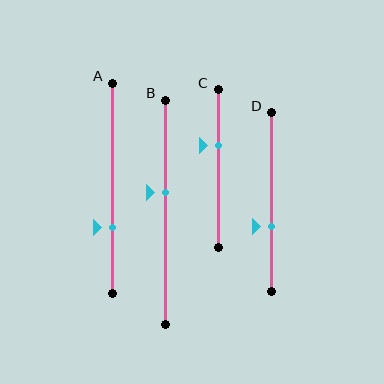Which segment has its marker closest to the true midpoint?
Segment B has its marker closest to the true midpoint.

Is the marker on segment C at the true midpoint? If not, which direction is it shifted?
No, the marker on segment C is shifted upward by about 14% of the segment length.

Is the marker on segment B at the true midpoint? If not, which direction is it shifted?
No, the marker on segment B is shifted upward by about 9% of the segment length.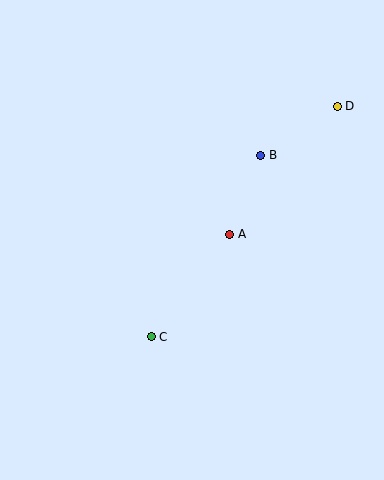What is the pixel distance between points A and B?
The distance between A and B is 85 pixels.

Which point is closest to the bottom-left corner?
Point C is closest to the bottom-left corner.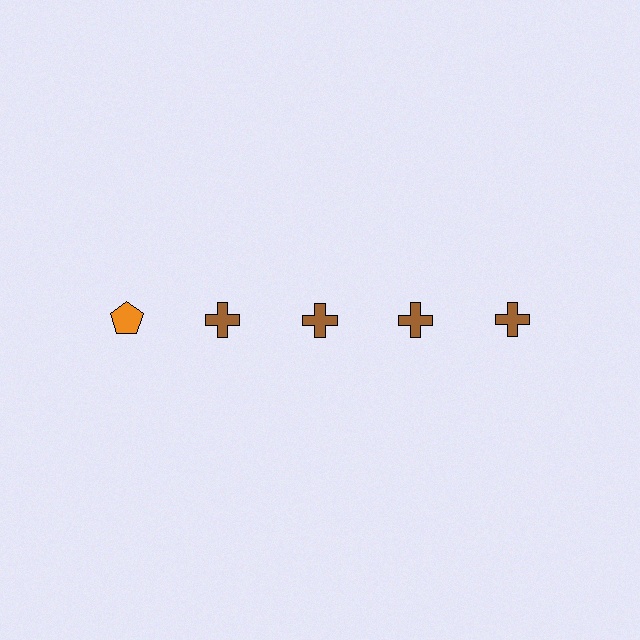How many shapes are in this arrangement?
There are 5 shapes arranged in a grid pattern.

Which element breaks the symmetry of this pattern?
The orange pentagon in the top row, leftmost column breaks the symmetry. All other shapes are brown crosses.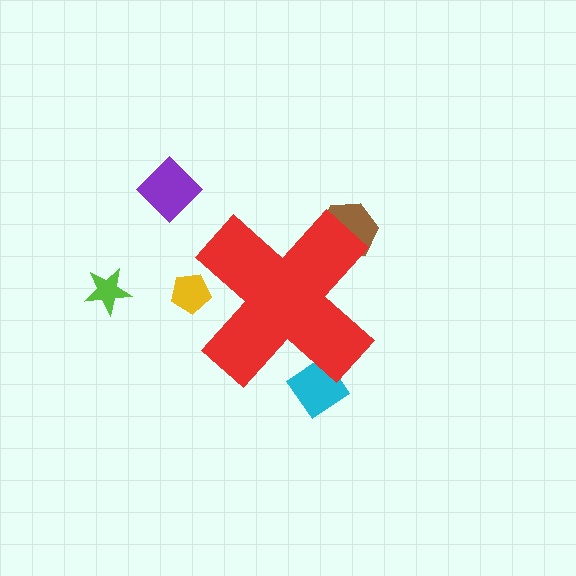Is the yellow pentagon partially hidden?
Yes, the yellow pentagon is partially hidden behind the red cross.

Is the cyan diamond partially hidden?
Yes, the cyan diamond is partially hidden behind the red cross.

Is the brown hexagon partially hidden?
Yes, the brown hexagon is partially hidden behind the red cross.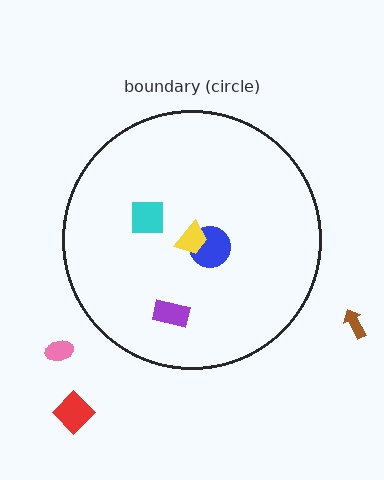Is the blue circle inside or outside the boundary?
Inside.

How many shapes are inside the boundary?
4 inside, 3 outside.